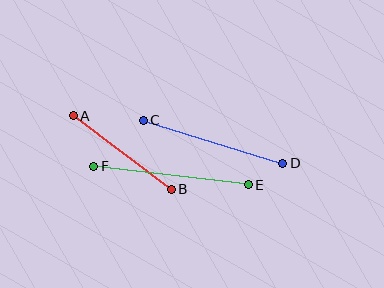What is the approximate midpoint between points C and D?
The midpoint is at approximately (213, 142) pixels.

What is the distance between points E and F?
The distance is approximately 156 pixels.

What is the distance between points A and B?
The distance is approximately 122 pixels.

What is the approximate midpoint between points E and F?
The midpoint is at approximately (171, 176) pixels.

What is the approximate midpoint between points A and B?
The midpoint is at approximately (122, 152) pixels.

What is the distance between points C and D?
The distance is approximately 146 pixels.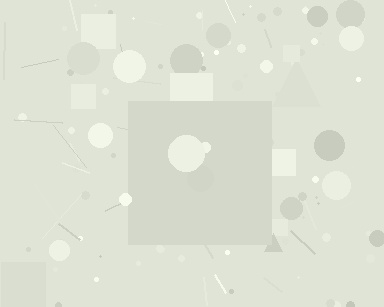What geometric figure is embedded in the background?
A square is embedded in the background.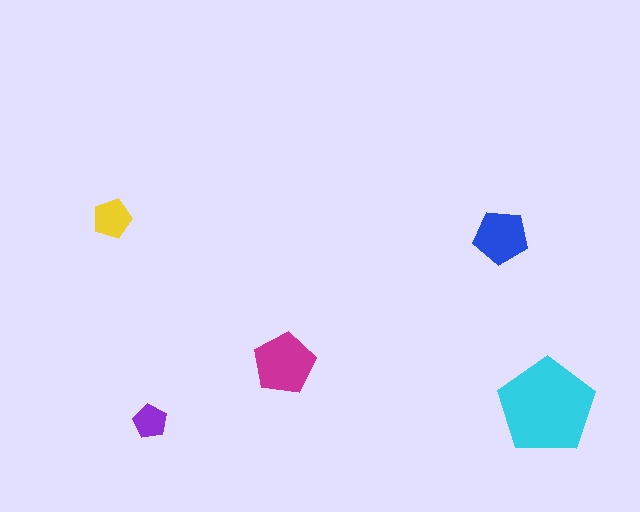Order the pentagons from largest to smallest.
the cyan one, the magenta one, the blue one, the yellow one, the purple one.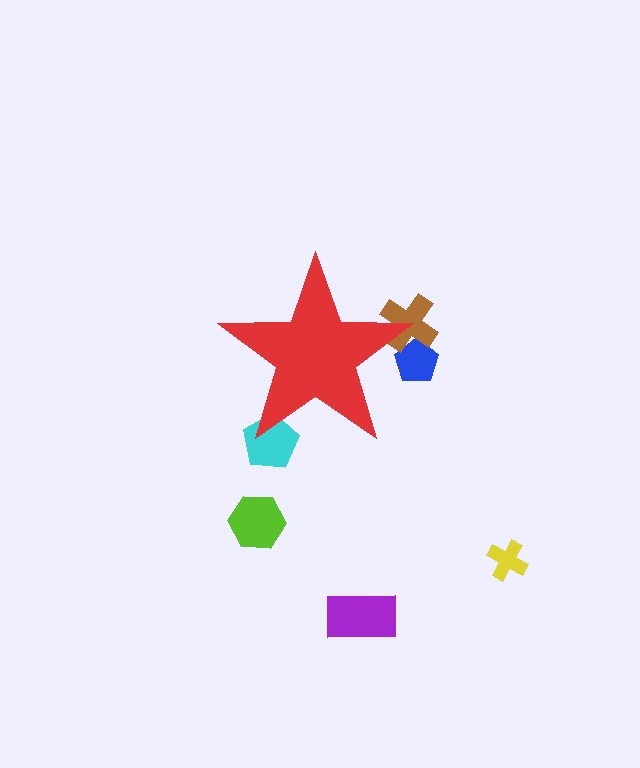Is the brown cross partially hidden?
Yes, the brown cross is partially hidden behind the red star.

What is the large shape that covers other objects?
A red star.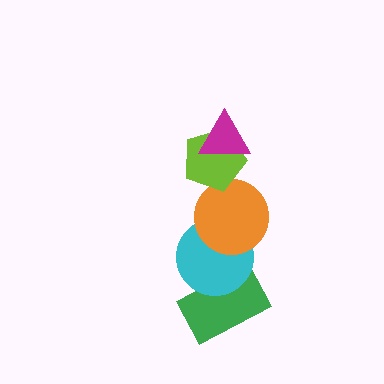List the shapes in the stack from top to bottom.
From top to bottom: the magenta triangle, the lime pentagon, the orange circle, the cyan circle, the green rectangle.